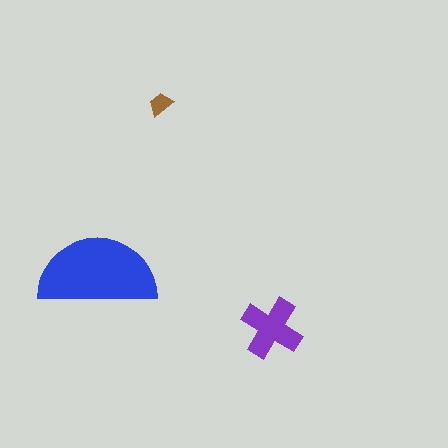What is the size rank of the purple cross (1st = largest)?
2nd.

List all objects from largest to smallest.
The blue semicircle, the purple cross, the brown trapezoid.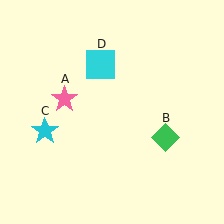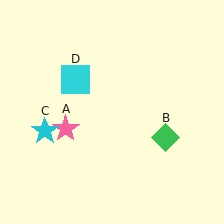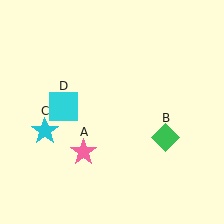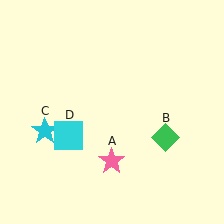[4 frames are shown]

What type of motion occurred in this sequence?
The pink star (object A), cyan square (object D) rotated counterclockwise around the center of the scene.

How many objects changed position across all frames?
2 objects changed position: pink star (object A), cyan square (object D).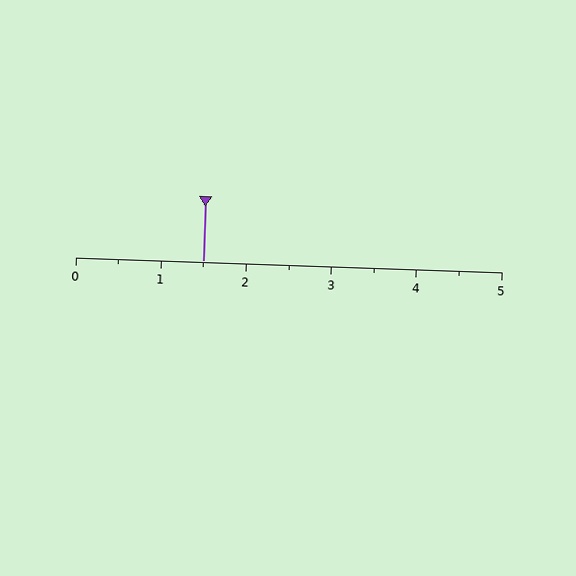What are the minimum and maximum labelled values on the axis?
The axis runs from 0 to 5.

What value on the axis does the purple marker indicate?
The marker indicates approximately 1.5.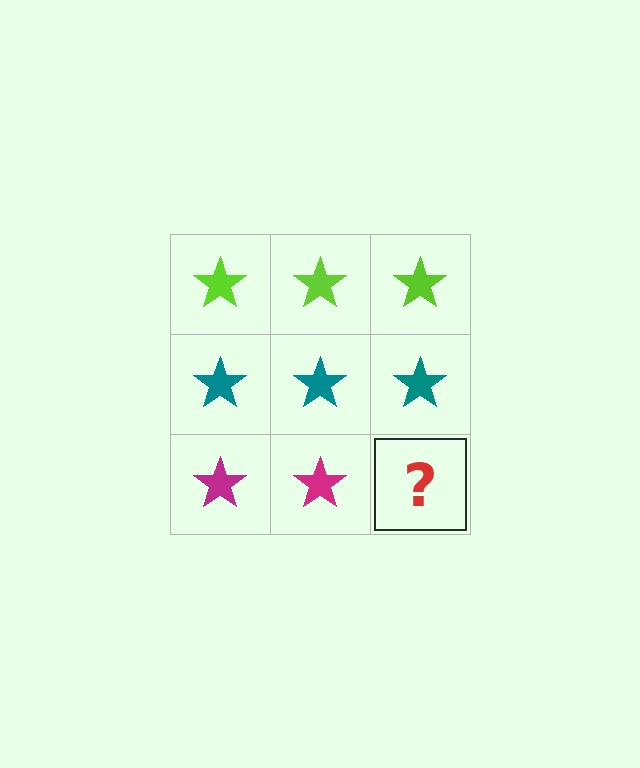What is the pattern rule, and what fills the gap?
The rule is that each row has a consistent color. The gap should be filled with a magenta star.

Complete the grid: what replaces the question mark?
The question mark should be replaced with a magenta star.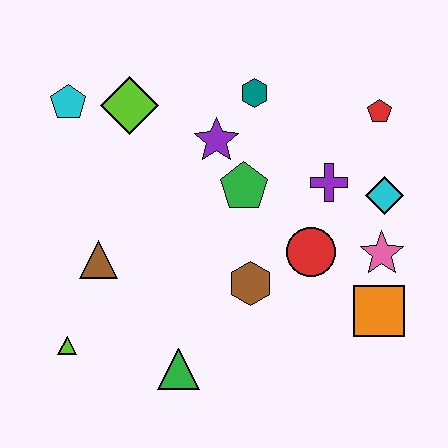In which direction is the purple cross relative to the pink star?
The purple cross is above the pink star.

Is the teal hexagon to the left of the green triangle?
No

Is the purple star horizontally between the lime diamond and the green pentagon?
Yes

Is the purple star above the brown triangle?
Yes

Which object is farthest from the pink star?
The cyan pentagon is farthest from the pink star.